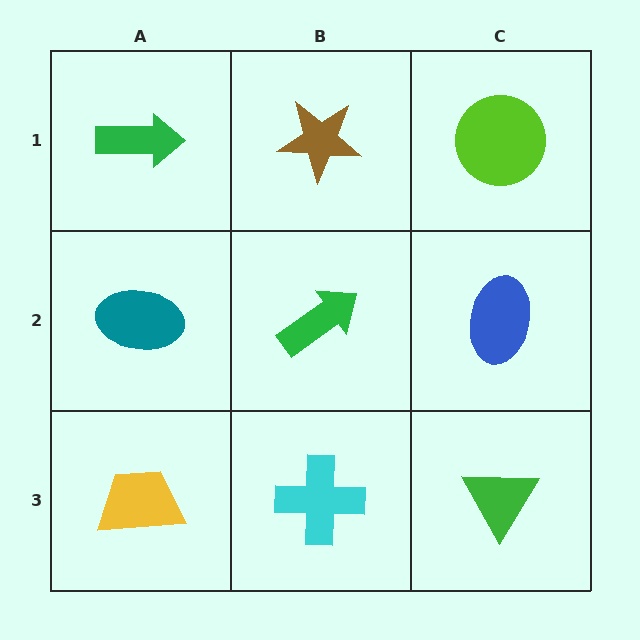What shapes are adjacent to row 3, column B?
A green arrow (row 2, column B), a yellow trapezoid (row 3, column A), a green triangle (row 3, column C).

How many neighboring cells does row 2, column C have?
3.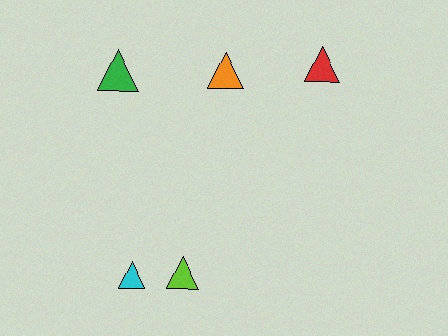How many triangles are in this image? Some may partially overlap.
There are 5 triangles.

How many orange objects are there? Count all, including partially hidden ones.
There is 1 orange object.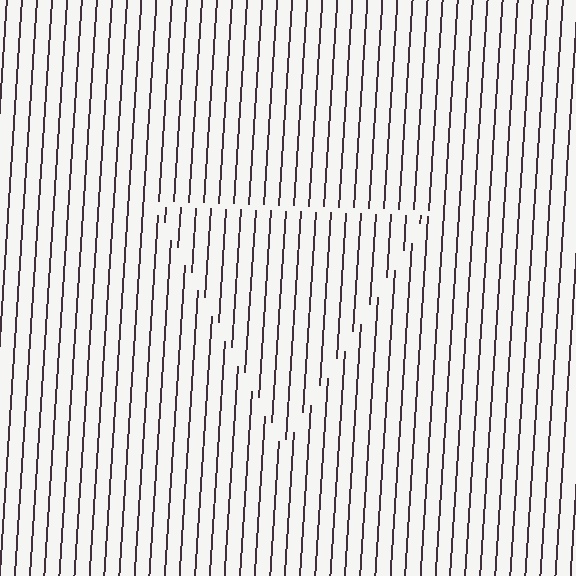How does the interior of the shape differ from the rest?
The interior of the shape contains the same grating, shifted by half a period — the contour is defined by the phase discontinuity where line-ends from the inner and outer gratings abut.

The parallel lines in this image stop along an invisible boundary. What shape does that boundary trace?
An illusory triangle. The interior of the shape contains the same grating, shifted by half a period — the contour is defined by the phase discontinuity where line-ends from the inner and outer gratings abut.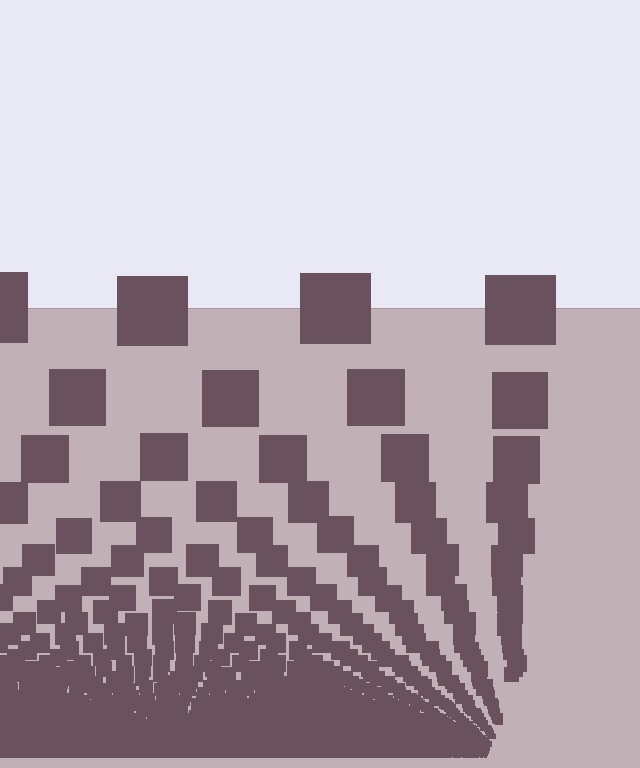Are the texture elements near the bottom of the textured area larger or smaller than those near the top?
Smaller. The gradient is inverted — elements near the bottom are smaller and denser.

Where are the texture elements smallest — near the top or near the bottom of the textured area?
Near the bottom.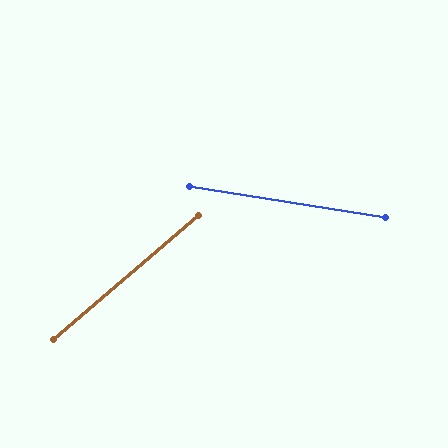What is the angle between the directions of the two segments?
Approximately 50 degrees.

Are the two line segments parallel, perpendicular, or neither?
Neither parallel nor perpendicular — they differ by about 50°.